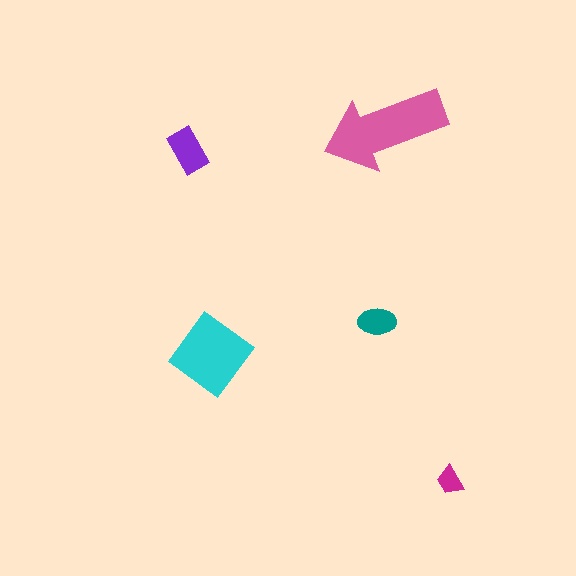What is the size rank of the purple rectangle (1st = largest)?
3rd.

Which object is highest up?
The pink arrow is topmost.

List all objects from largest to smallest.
The pink arrow, the cyan diamond, the purple rectangle, the teal ellipse, the magenta trapezoid.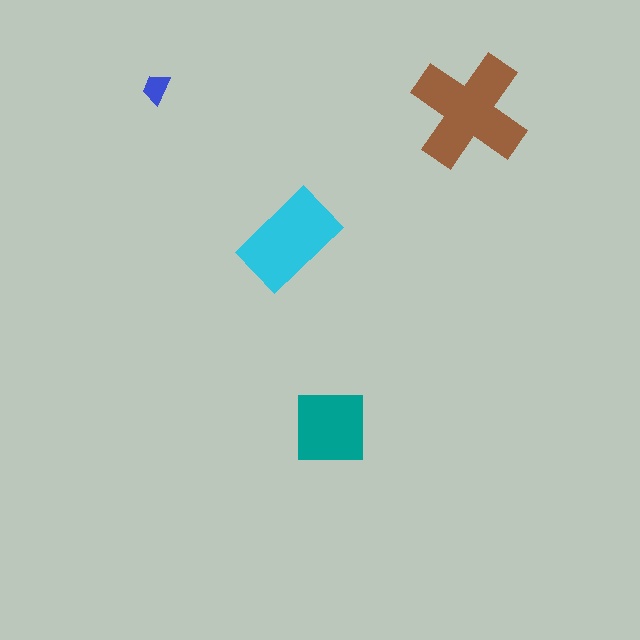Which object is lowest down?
The teal square is bottommost.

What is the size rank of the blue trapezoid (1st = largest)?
4th.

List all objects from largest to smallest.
The brown cross, the cyan rectangle, the teal square, the blue trapezoid.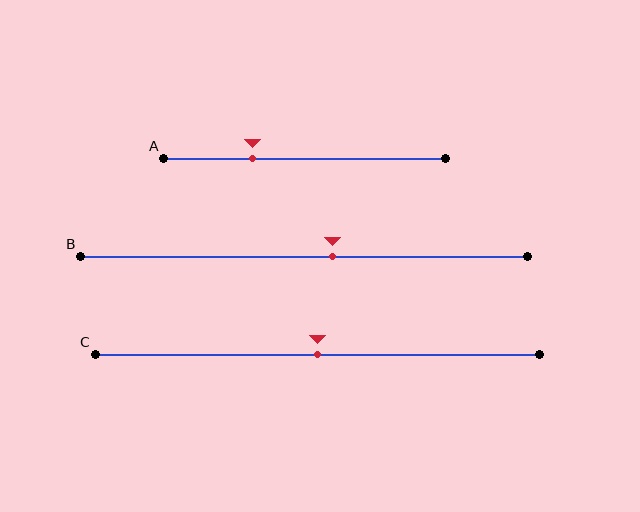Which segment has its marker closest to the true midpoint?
Segment C has its marker closest to the true midpoint.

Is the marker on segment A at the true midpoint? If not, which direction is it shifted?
No, the marker on segment A is shifted to the left by about 18% of the segment length.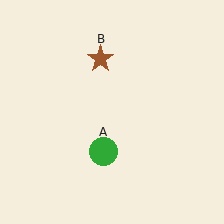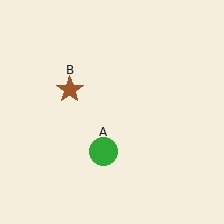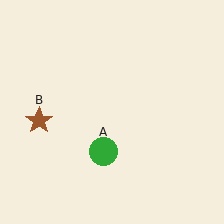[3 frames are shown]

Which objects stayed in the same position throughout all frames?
Green circle (object A) remained stationary.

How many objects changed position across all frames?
1 object changed position: brown star (object B).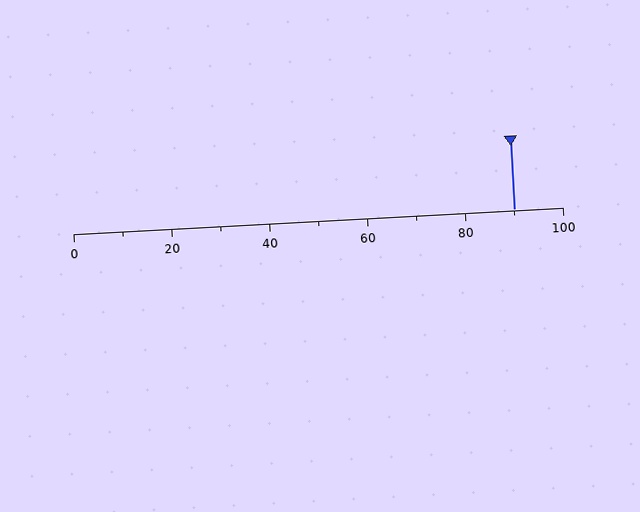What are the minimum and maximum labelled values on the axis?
The axis runs from 0 to 100.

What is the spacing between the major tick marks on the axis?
The major ticks are spaced 20 apart.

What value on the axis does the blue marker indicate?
The marker indicates approximately 90.